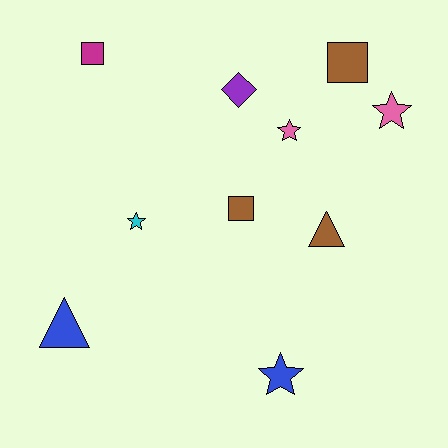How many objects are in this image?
There are 10 objects.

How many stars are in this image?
There are 4 stars.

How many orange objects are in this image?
There are no orange objects.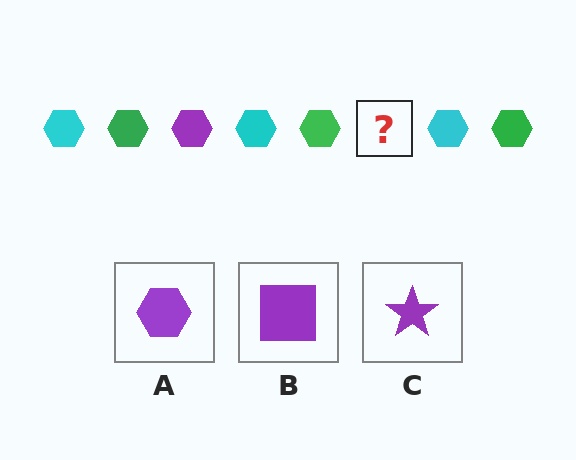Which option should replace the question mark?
Option A.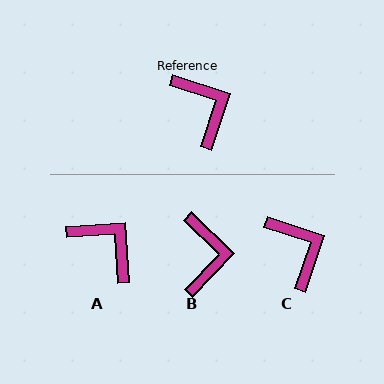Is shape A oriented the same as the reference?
No, it is off by about 22 degrees.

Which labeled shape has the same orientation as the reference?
C.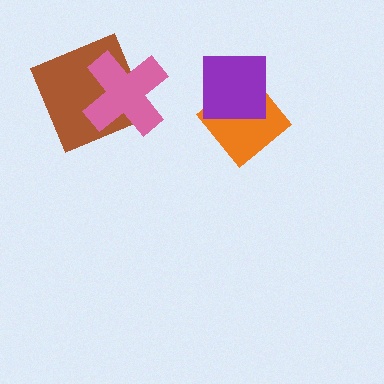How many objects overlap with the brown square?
1 object overlaps with the brown square.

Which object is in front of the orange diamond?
The purple square is in front of the orange diamond.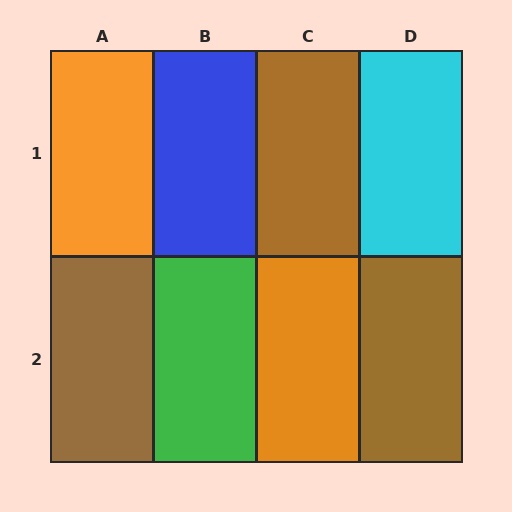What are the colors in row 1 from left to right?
Orange, blue, brown, cyan.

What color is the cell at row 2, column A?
Brown.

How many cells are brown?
3 cells are brown.